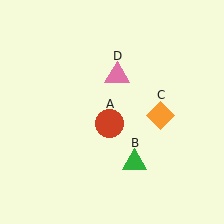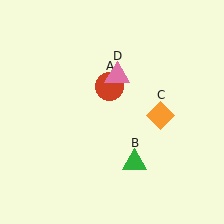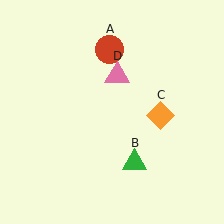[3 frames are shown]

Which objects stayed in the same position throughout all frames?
Green triangle (object B) and orange diamond (object C) and pink triangle (object D) remained stationary.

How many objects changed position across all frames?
1 object changed position: red circle (object A).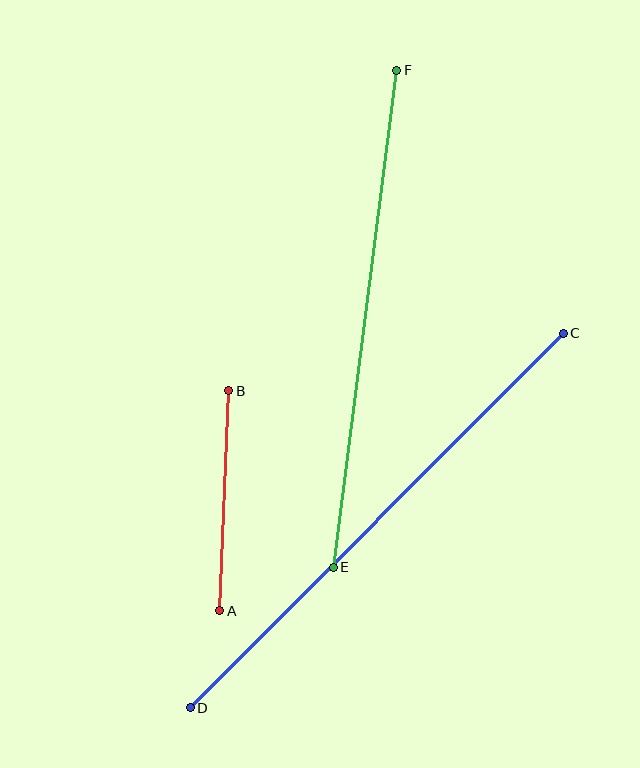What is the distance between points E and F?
The distance is approximately 501 pixels.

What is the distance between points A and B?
The distance is approximately 220 pixels.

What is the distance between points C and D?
The distance is approximately 529 pixels.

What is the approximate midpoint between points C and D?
The midpoint is at approximately (377, 520) pixels.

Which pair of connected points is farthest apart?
Points C and D are farthest apart.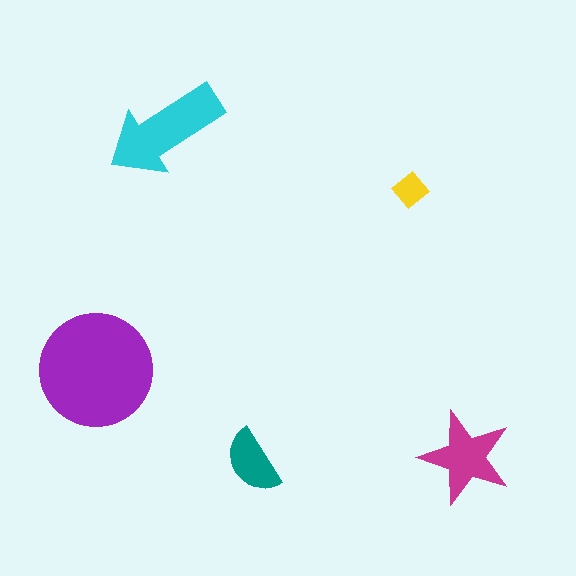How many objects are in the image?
There are 5 objects in the image.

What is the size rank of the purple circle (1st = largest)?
1st.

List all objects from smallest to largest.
The yellow diamond, the teal semicircle, the magenta star, the cyan arrow, the purple circle.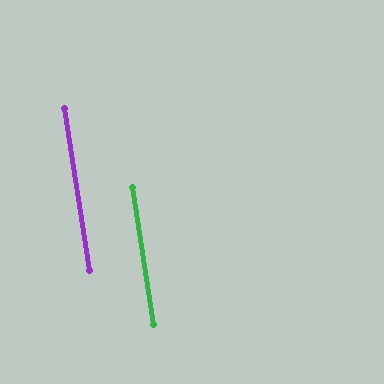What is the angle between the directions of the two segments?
Approximately 0 degrees.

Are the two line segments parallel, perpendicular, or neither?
Parallel — their directions differ by only 0.1°.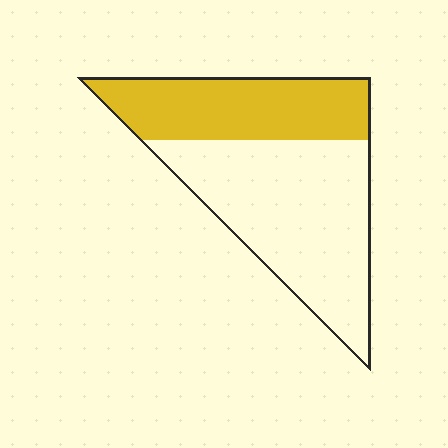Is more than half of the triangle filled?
No.